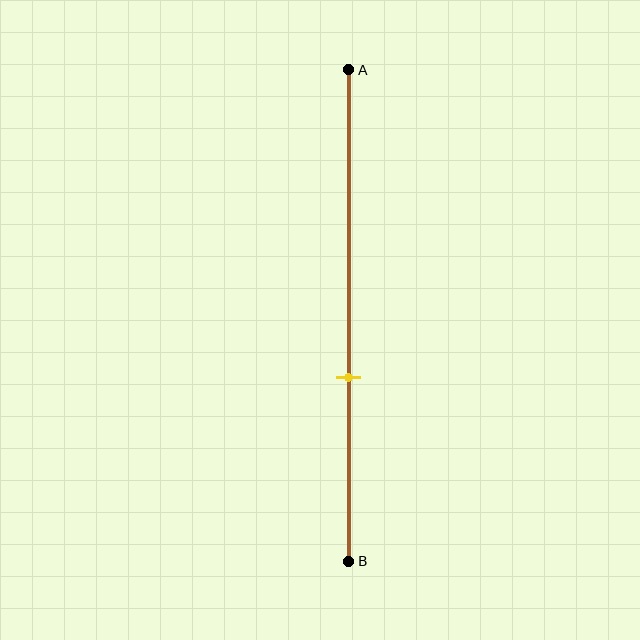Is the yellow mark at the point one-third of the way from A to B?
No, the mark is at about 65% from A, not at the 33% one-third point.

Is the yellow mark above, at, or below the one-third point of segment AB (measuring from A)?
The yellow mark is below the one-third point of segment AB.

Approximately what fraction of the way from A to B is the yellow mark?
The yellow mark is approximately 65% of the way from A to B.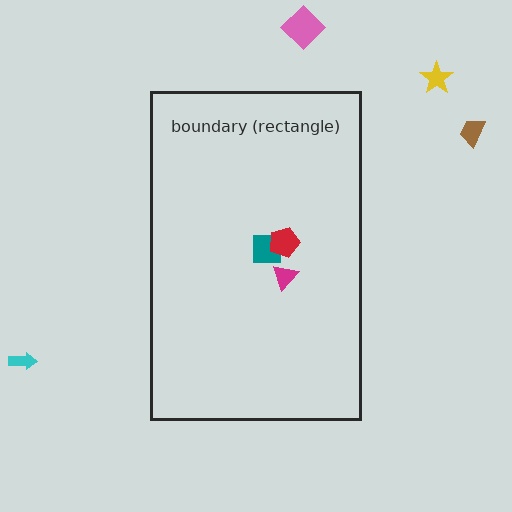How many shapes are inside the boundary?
3 inside, 4 outside.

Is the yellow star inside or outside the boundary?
Outside.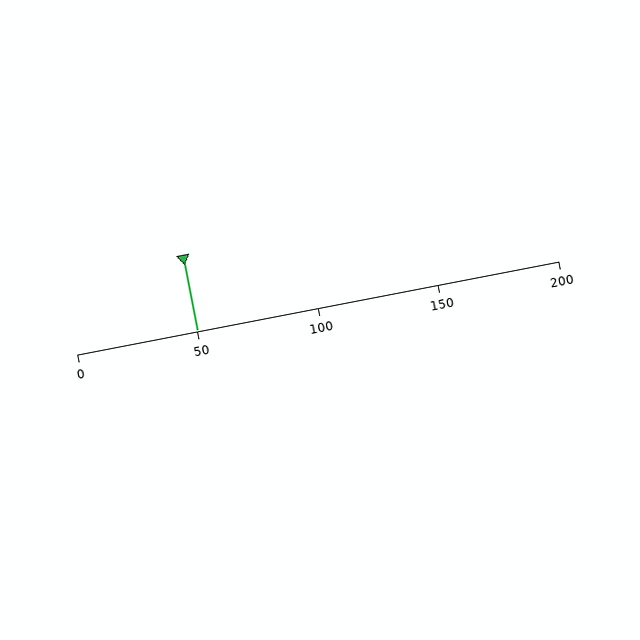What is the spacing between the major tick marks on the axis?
The major ticks are spaced 50 apart.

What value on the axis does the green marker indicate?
The marker indicates approximately 50.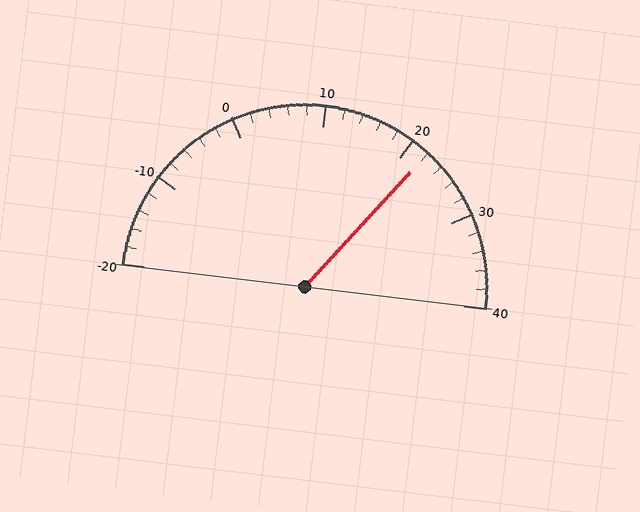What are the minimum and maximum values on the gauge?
The gauge ranges from -20 to 40.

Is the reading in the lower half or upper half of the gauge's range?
The reading is in the upper half of the range (-20 to 40).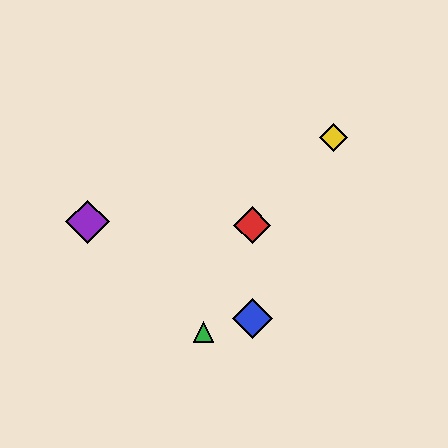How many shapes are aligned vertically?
2 shapes (the red diamond, the blue diamond) are aligned vertically.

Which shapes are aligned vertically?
The red diamond, the blue diamond are aligned vertically.